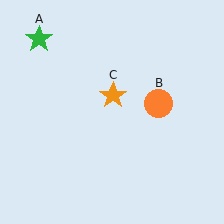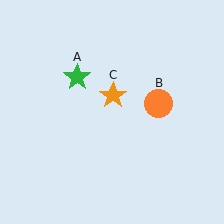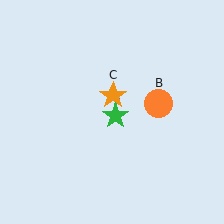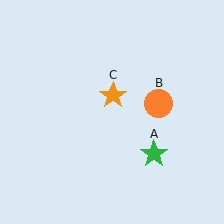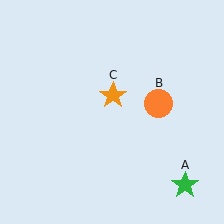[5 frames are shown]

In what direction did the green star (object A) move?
The green star (object A) moved down and to the right.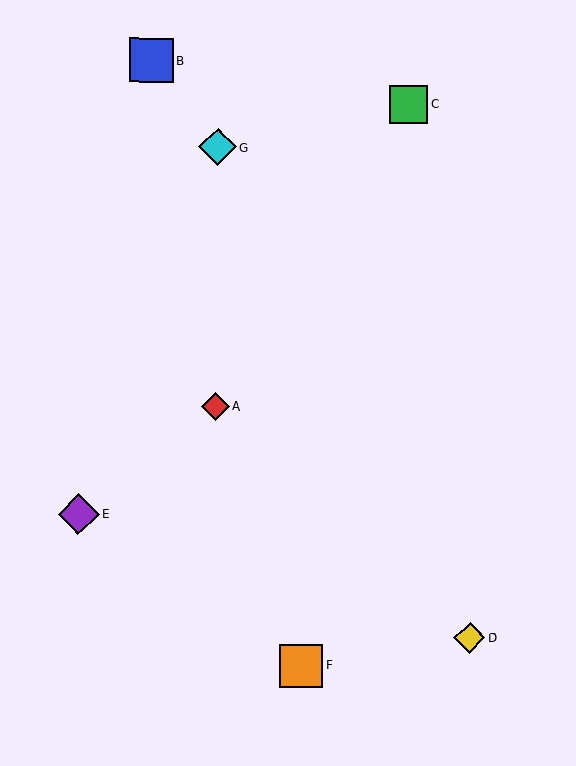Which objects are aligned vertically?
Objects A, G are aligned vertically.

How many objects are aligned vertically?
2 objects (A, G) are aligned vertically.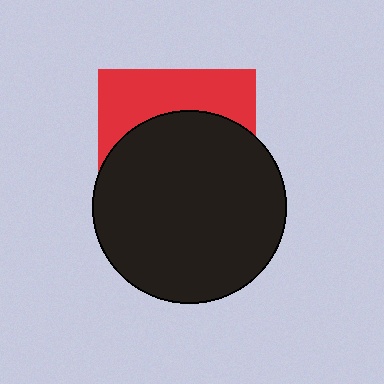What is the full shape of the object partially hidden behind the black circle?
The partially hidden object is a red square.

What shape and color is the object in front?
The object in front is a black circle.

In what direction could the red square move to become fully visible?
The red square could move up. That would shift it out from behind the black circle entirely.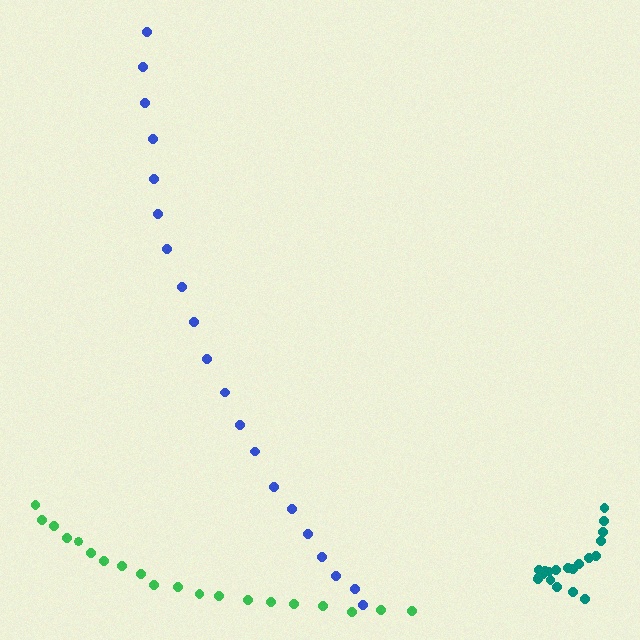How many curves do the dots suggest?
There are 3 distinct paths.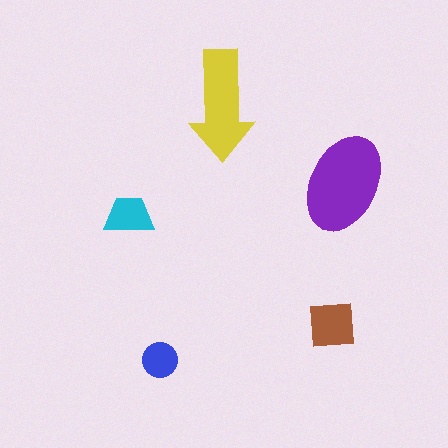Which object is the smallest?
The blue circle.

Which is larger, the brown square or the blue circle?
The brown square.